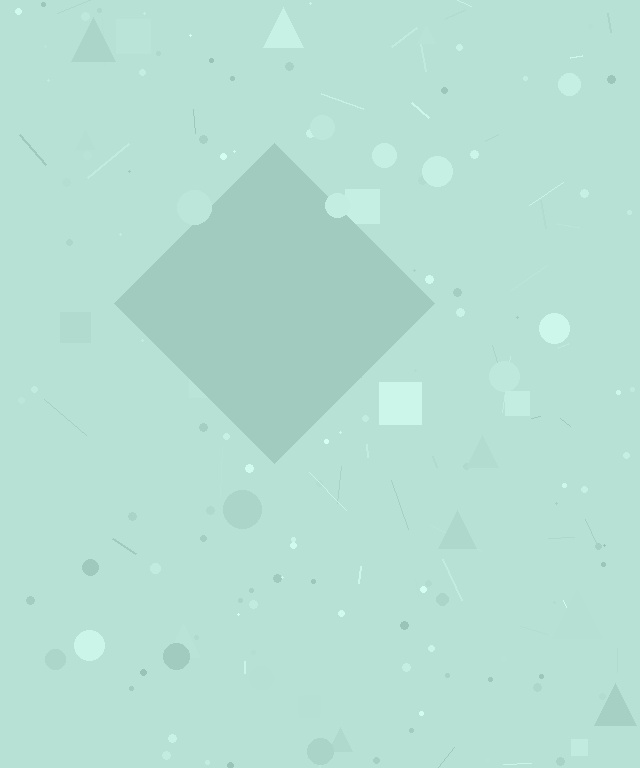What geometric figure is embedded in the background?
A diamond is embedded in the background.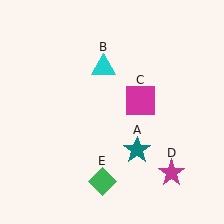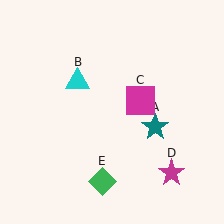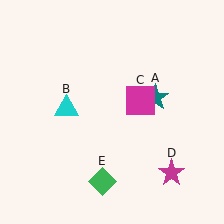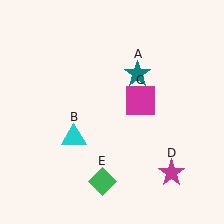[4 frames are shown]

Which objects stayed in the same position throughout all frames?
Magenta square (object C) and magenta star (object D) and green diamond (object E) remained stationary.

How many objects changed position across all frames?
2 objects changed position: teal star (object A), cyan triangle (object B).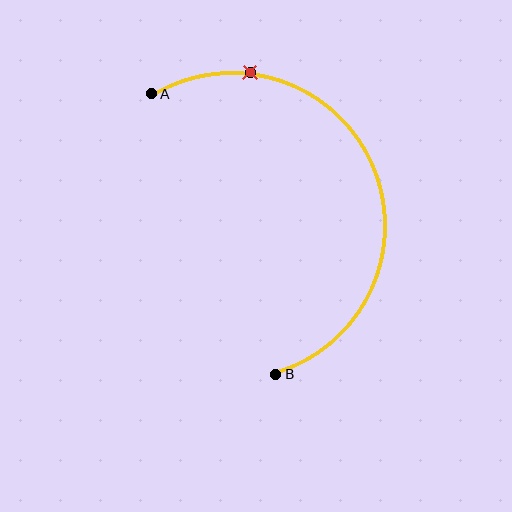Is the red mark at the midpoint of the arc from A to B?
No. The red mark lies on the arc but is closer to endpoint A. The arc midpoint would be at the point on the curve equidistant along the arc from both A and B.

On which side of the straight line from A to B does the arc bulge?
The arc bulges to the right of the straight line connecting A and B.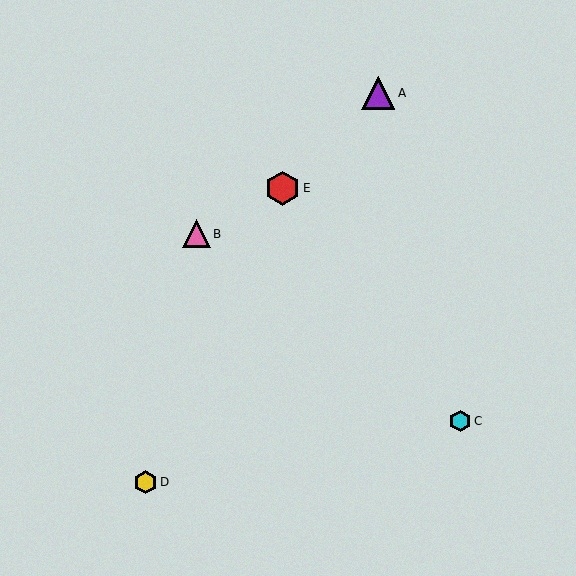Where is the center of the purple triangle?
The center of the purple triangle is at (378, 93).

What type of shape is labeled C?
Shape C is a cyan hexagon.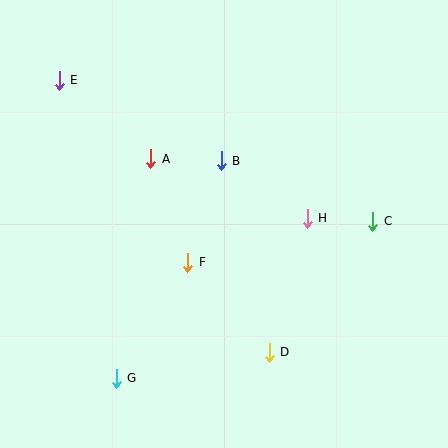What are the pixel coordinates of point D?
Point D is at (269, 352).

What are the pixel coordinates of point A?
Point A is at (151, 159).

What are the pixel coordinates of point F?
Point F is at (188, 262).